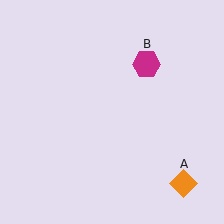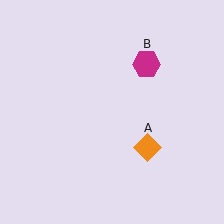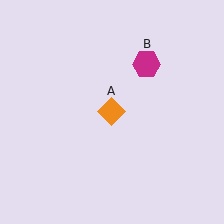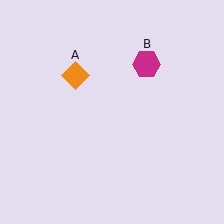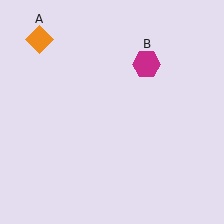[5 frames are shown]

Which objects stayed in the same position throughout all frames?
Magenta hexagon (object B) remained stationary.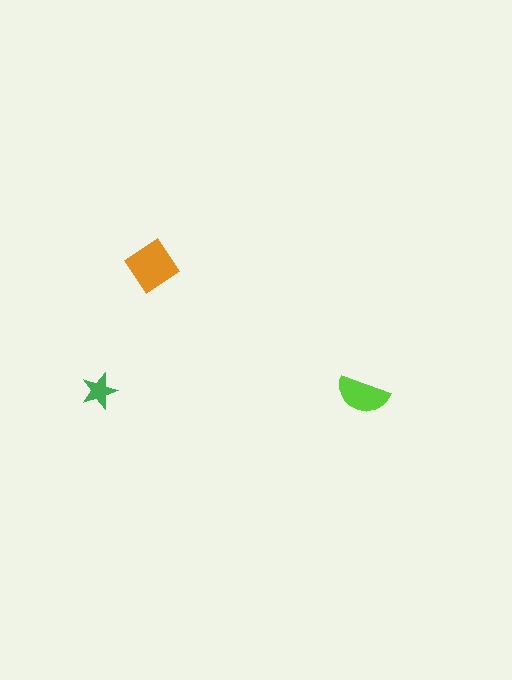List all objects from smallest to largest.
The green star, the lime semicircle, the orange diamond.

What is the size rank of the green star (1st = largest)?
3rd.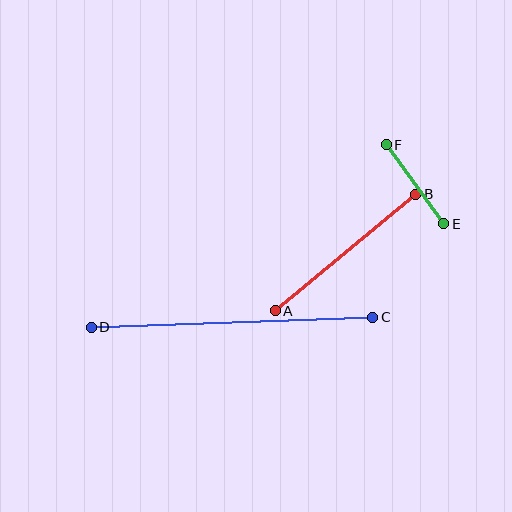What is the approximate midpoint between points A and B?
The midpoint is at approximately (345, 252) pixels.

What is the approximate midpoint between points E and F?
The midpoint is at approximately (415, 184) pixels.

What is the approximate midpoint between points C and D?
The midpoint is at approximately (232, 322) pixels.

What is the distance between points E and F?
The distance is approximately 98 pixels.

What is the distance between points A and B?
The distance is approximately 182 pixels.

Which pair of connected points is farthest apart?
Points C and D are farthest apart.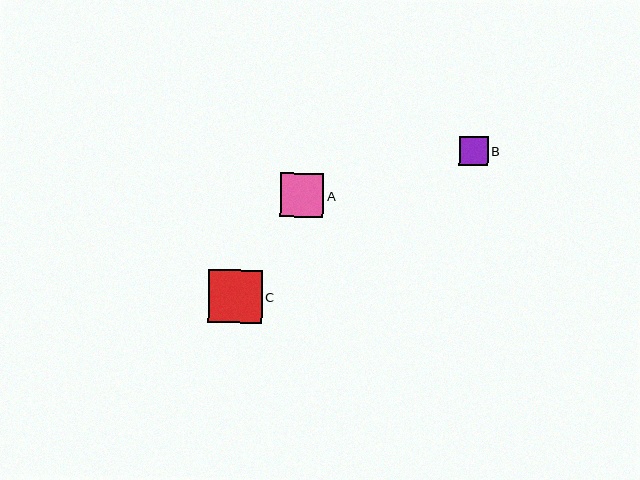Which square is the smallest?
Square B is the smallest with a size of approximately 29 pixels.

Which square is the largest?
Square C is the largest with a size of approximately 53 pixels.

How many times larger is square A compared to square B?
Square A is approximately 1.5 times the size of square B.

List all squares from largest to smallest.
From largest to smallest: C, A, B.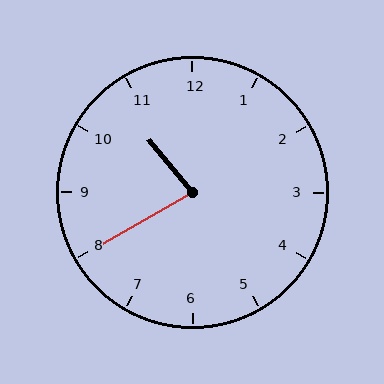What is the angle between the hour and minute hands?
Approximately 80 degrees.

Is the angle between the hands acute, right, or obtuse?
It is acute.